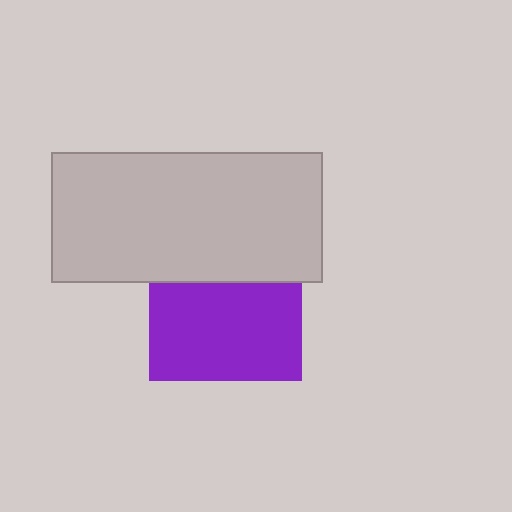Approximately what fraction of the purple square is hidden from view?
Roughly 36% of the purple square is hidden behind the light gray rectangle.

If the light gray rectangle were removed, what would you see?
You would see the complete purple square.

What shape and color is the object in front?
The object in front is a light gray rectangle.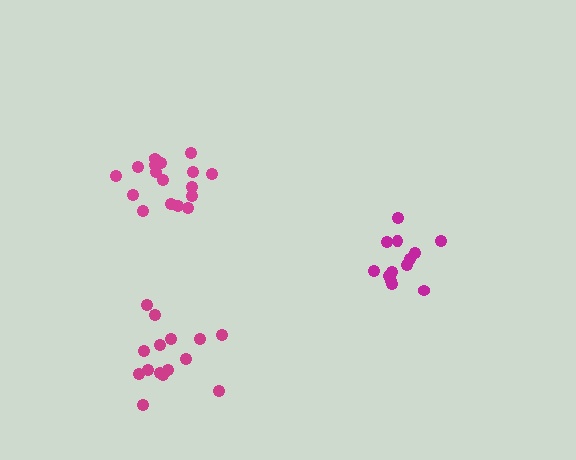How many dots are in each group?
Group 1: 17 dots, Group 2: 13 dots, Group 3: 15 dots (45 total).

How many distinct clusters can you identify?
There are 3 distinct clusters.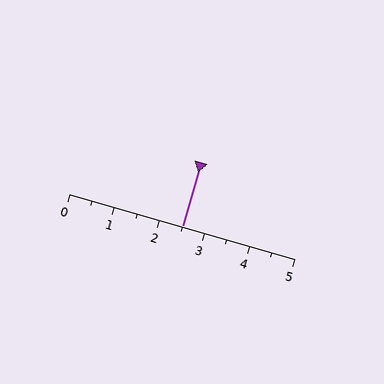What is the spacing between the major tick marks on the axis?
The major ticks are spaced 1 apart.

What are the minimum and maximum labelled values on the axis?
The axis runs from 0 to 5.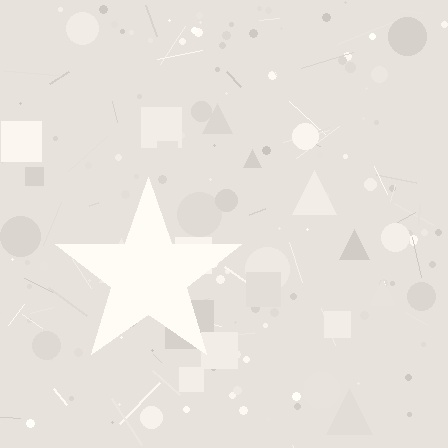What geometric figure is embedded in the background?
A star is embedded in the background.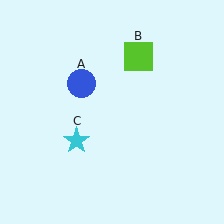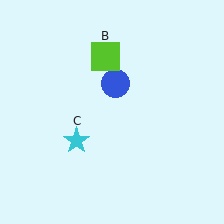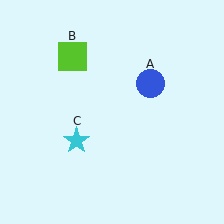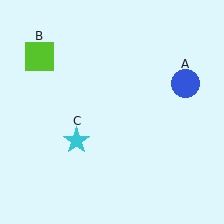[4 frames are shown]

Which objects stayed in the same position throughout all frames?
Cyan star (object C) remained stationary.